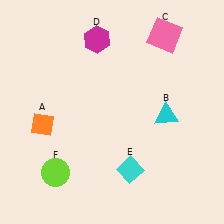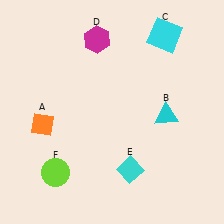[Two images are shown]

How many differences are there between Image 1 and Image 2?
There is 1 difference between the two images.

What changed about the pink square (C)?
In Image 1, C is pink. In Image 2, it changed to cyan.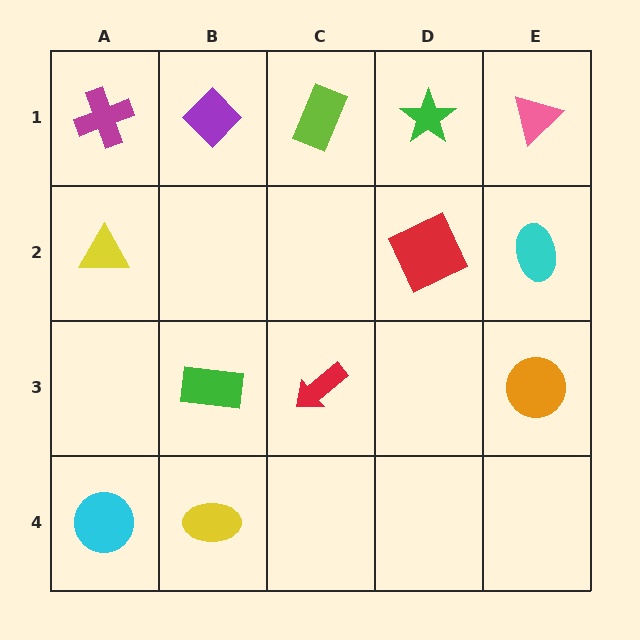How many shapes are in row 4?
2 shapes.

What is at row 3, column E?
An orange circle.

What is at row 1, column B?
A purple diamond.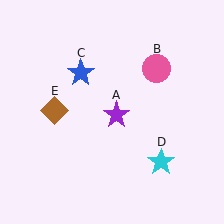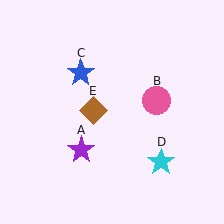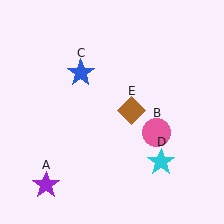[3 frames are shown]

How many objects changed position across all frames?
3 objects changed position: purple star (object A), pink circle (object B), brown diamond (object E).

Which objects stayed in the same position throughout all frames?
Blue star (object C) and cyan star (object D) remained stationary.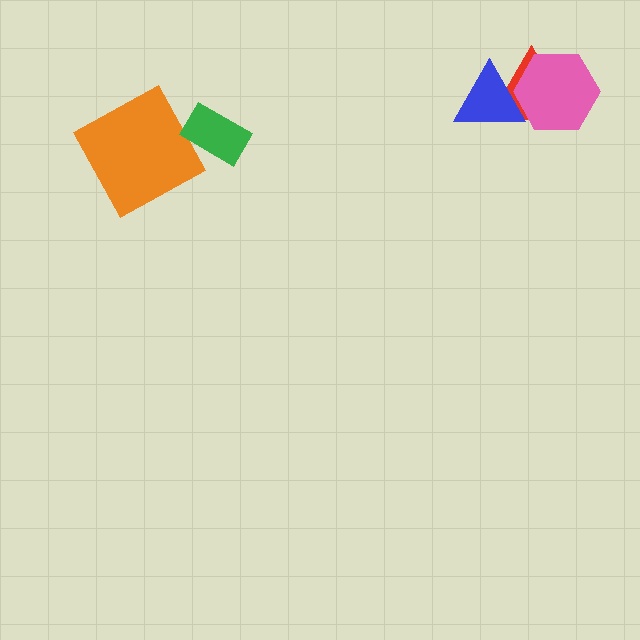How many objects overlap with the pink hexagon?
2 objects overlap with the pink hexagon.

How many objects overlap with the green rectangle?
0 objects overlap with the green rectangle.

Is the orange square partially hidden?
No, no other shape covers it.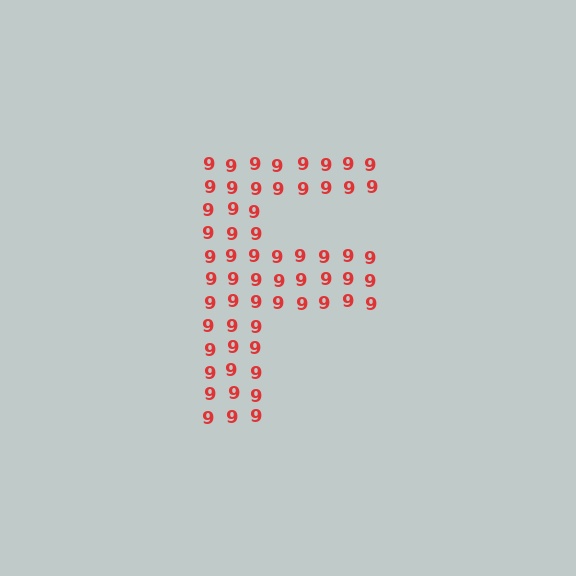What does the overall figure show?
The overall figure shows the letter F.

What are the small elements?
The small elements are digit 9's.